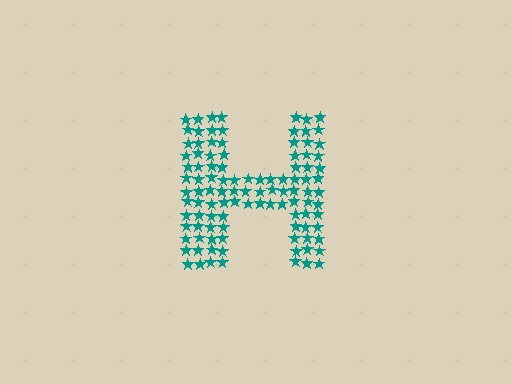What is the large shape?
The large shape is the letter H.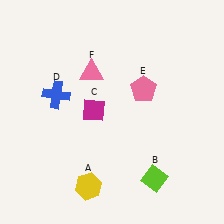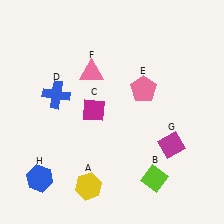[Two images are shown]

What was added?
A magenta diamond (G), a blue hexagon (H) were added in Image 2.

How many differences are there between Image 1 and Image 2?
There are 2 differences between the two images.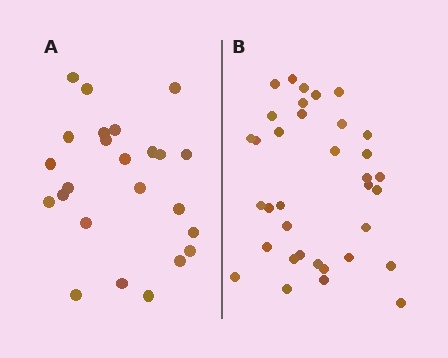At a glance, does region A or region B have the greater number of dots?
Region B (the right region) has more dots.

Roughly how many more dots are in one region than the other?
Region B has roughly 12 or so more dots than region A.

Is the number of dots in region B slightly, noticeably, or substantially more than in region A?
Region B has substantially more. The ratio is roughly 1.5 to 1.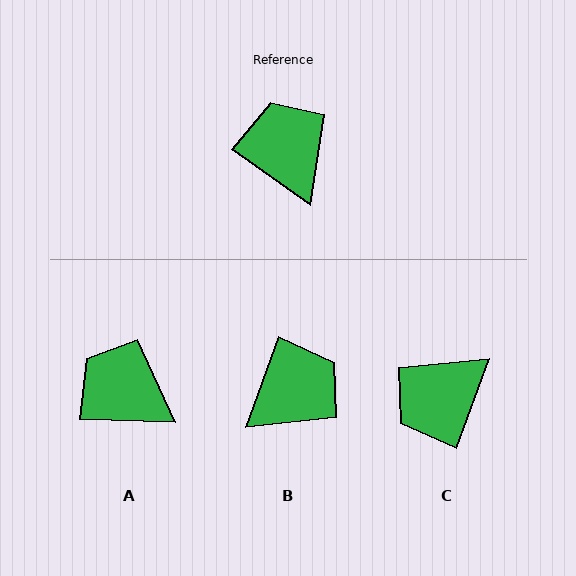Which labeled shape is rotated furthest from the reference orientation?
C, about 105 degrees away.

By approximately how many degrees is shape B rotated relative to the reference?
Approximately 75 degrees clockwise.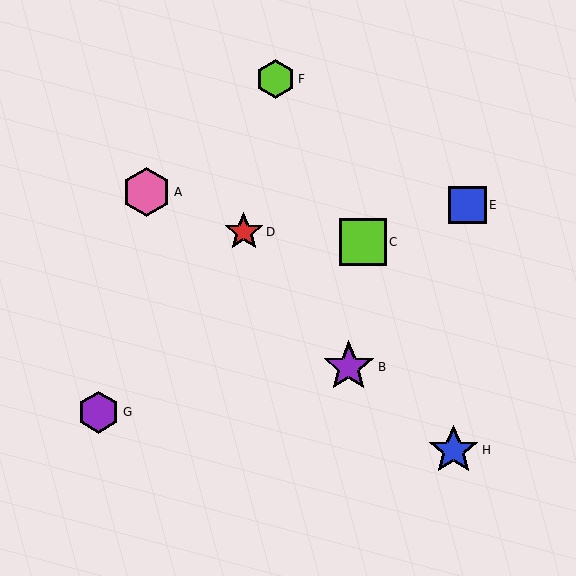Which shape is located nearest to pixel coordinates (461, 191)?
The blue square (labeled E) at (467, 205) is nearest to that location.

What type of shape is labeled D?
Shape D is a red star.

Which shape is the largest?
The purple star (labeled B) is the largest.